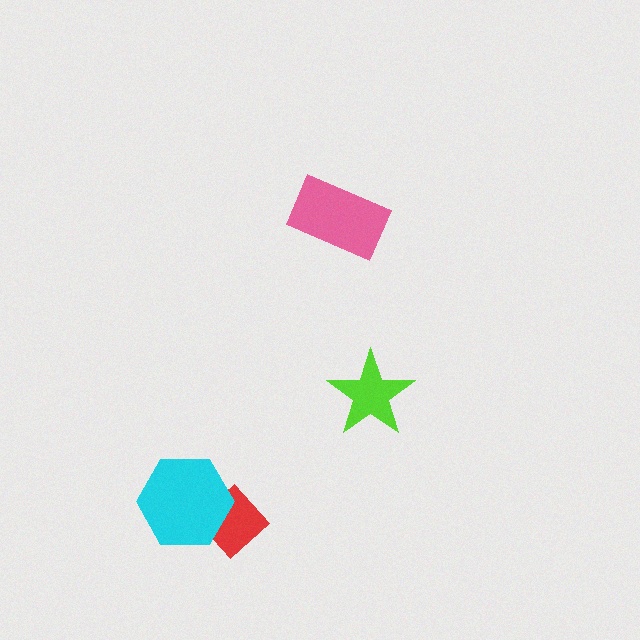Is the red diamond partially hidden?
Yes, it is partially covered by another shape.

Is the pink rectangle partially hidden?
No, no other shape covers it.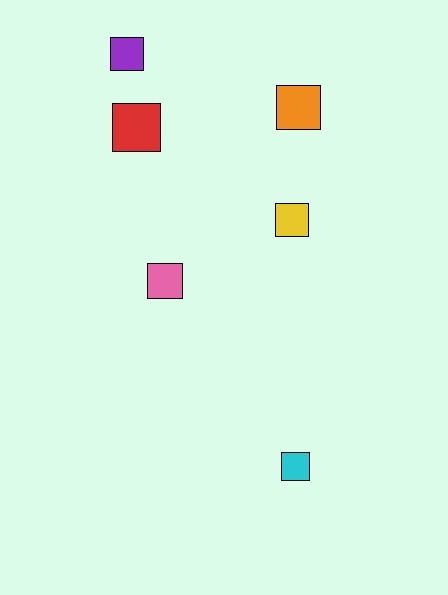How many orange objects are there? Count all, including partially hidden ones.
There is 1 orange object.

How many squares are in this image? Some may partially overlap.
There are 6 squares.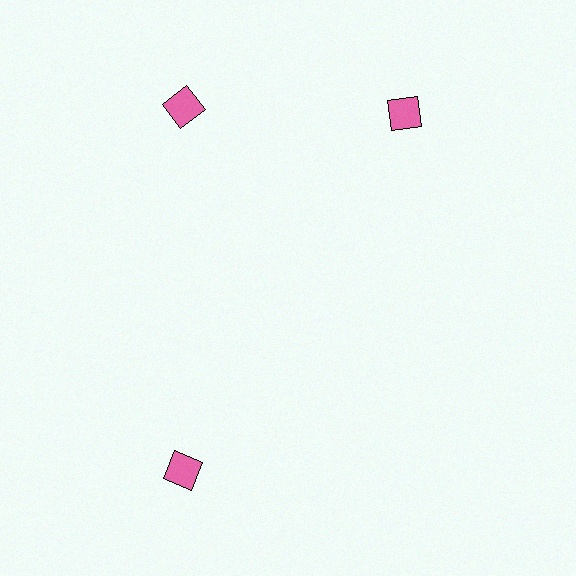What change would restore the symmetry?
The symmetry would be restored by rotating it back into even spacing with its neighbors so that all 3 diamonds sit at equal angles and equal distance from the center.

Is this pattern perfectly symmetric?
No. The 3 pink diamonds are arranged in a ring, but one element near the 3 o'clock position is rotated out of alignment along the ring, breaking the 3-fold rotational symmetry.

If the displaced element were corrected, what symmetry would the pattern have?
It would have 3-fold rotational symmetry — the pattern would map onto itself every 120 degrees.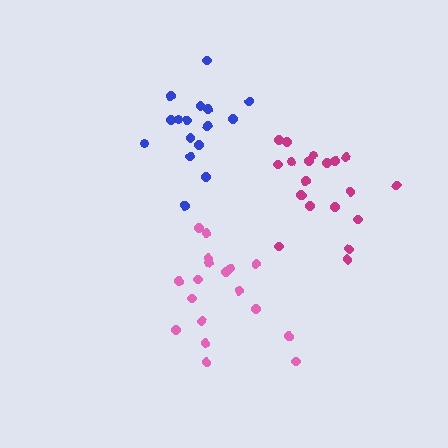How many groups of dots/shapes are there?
There are 3 groups.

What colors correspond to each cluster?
The clusters are colored: pink, magenta, blue.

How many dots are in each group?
Group 1: 18 dots, Group 2: 20 dots, Group 3: 16 dots (54 total).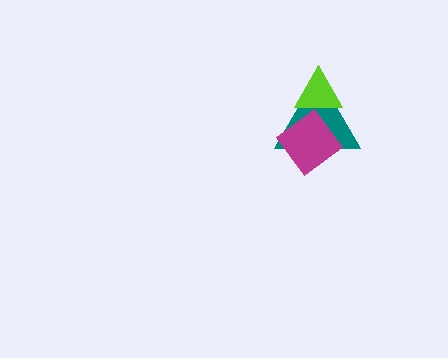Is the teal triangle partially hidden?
Yes, it is partially covered by another shape.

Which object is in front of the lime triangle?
The magenta diamond is in front of the lime triangle.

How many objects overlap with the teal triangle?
2 objects overlap with the teal triangle.